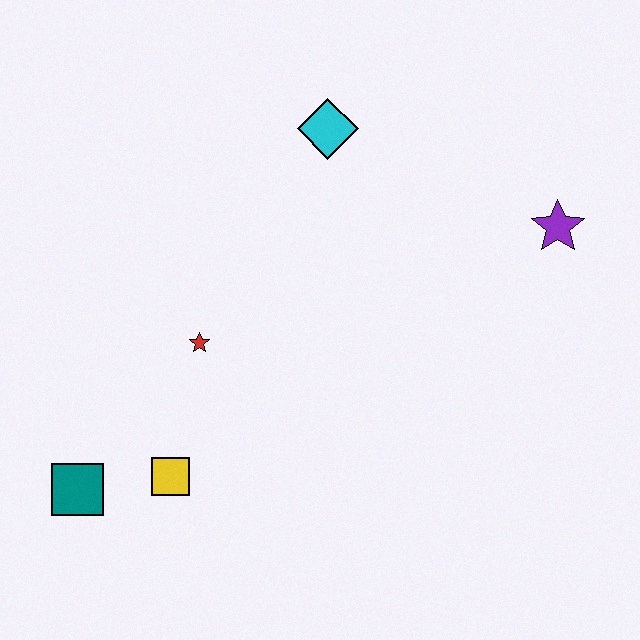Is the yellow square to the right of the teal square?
Yes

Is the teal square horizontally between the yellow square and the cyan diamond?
No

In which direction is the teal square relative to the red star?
The teal square is below the red star.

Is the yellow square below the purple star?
Yes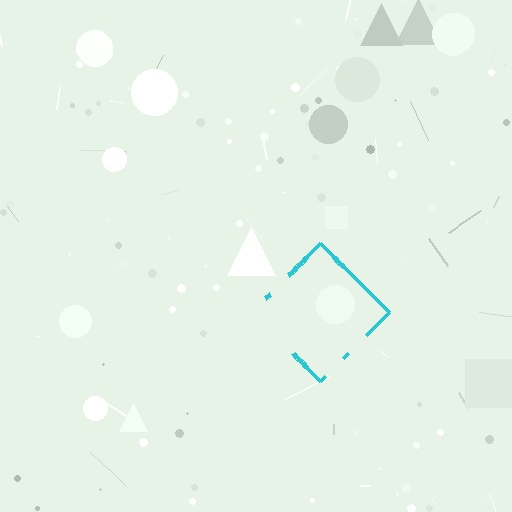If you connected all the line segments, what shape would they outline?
They would outline a diamond.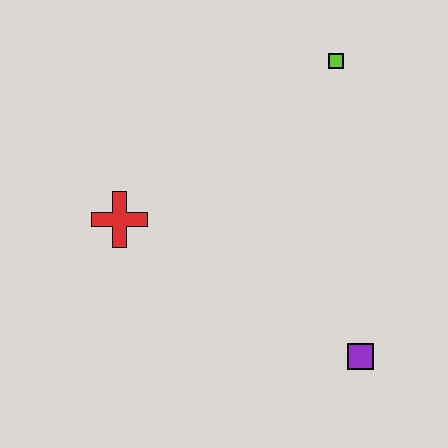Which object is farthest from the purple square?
The lime square is farthest from the purple square.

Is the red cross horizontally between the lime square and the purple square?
No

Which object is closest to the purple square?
The red cross is closest to the purple square.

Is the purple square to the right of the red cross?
Yes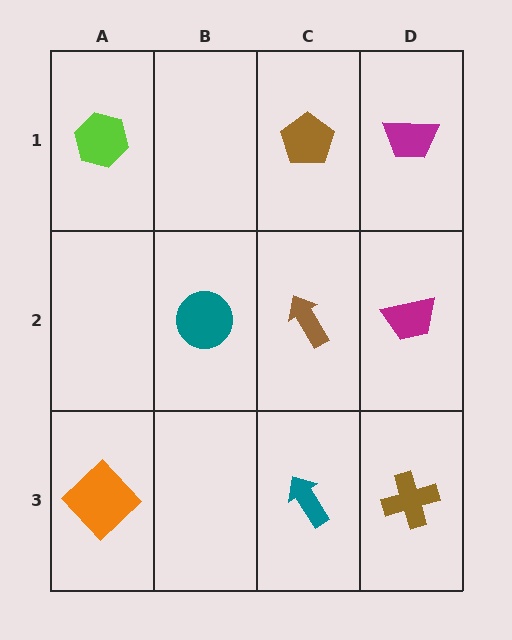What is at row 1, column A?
A lime hexagon.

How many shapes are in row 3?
3 shapes.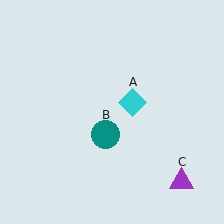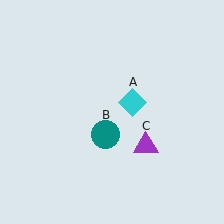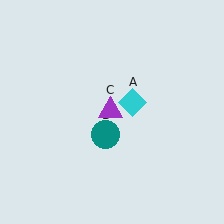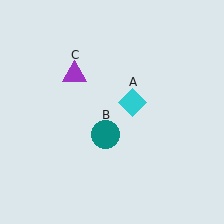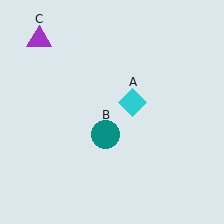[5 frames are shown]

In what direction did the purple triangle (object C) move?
The purple triangle (object C) moved up and to the left.